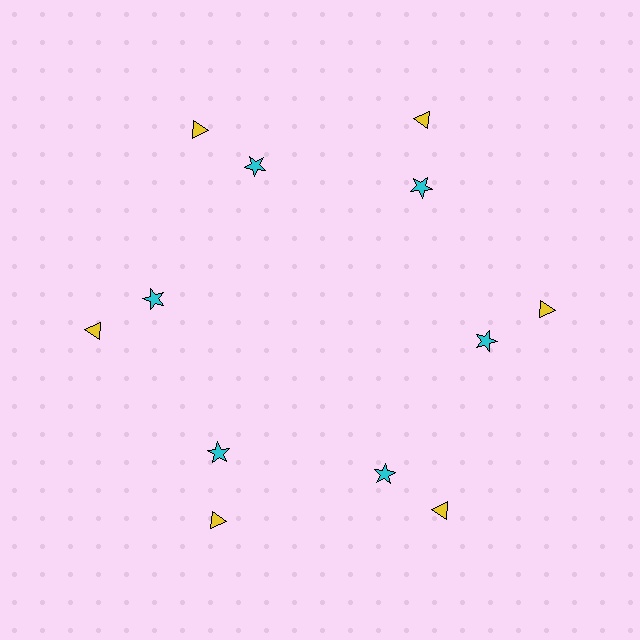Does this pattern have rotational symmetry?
Yes, this pattern has 6-fold rotational symmetry. It looks the same after rotating 60 degrees around the center.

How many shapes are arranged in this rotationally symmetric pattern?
There are 12 shapes, arranged in 6 groups of 2.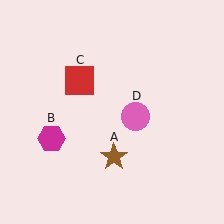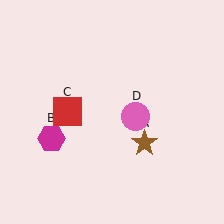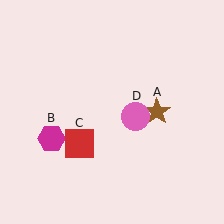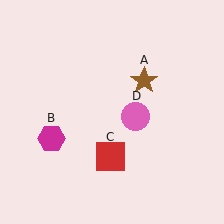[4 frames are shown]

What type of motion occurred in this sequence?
The brown star (object A), red square (object C) rotated counterclockwise around the center of the scene.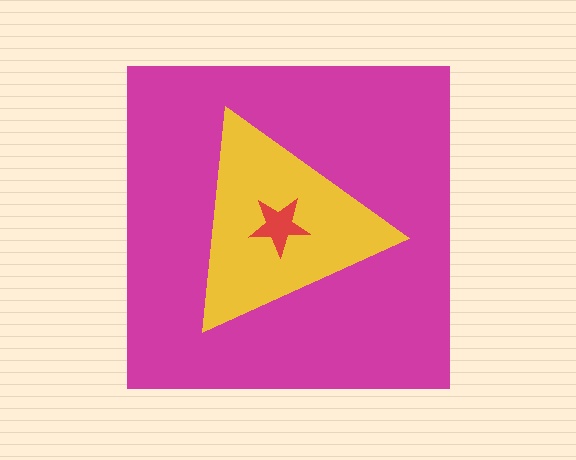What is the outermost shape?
The magenta square.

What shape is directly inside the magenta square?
The yellow triangle.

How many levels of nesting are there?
3.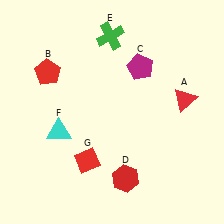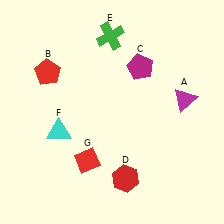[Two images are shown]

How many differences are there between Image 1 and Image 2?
There is 1 difference between the two images.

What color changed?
The triangle (A) changed from red in Image 1 to magenta in Image 2.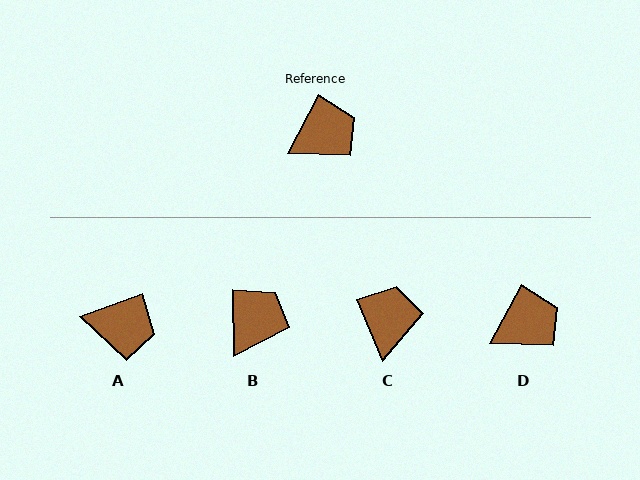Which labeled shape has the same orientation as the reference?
D.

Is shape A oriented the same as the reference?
No, it is off by about 42 degrees.